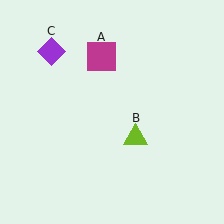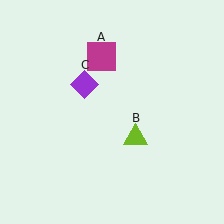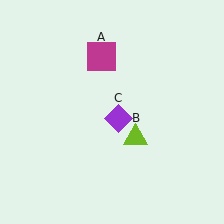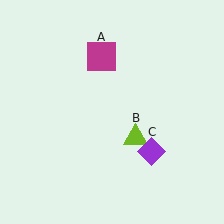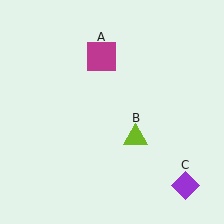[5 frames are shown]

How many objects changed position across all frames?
1 object changed position: purple diamond (object C).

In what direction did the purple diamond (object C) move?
The purple diamond (object C) moved down and to the right.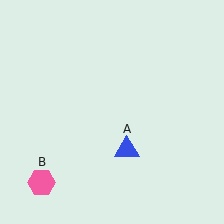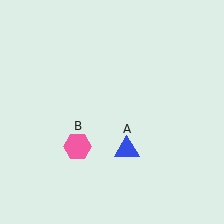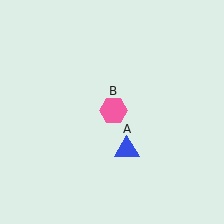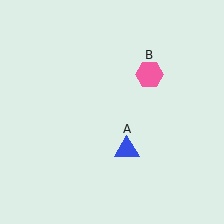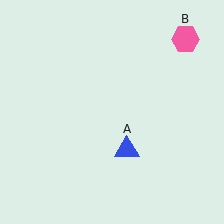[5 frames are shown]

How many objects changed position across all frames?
1 object changed position: pink hexagon (object B).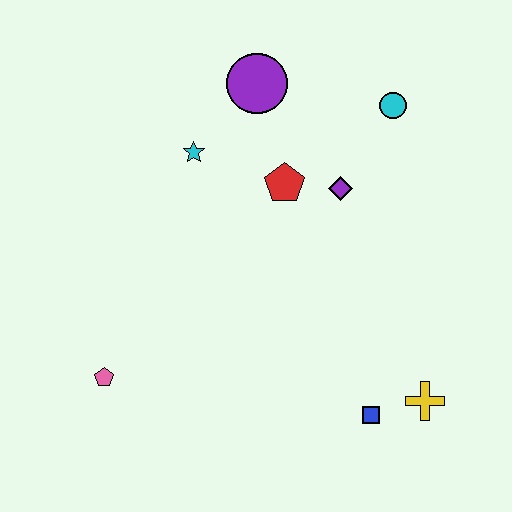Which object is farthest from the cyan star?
The yellow cross is farthest from the cyan star.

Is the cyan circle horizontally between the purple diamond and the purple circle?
No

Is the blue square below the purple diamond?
Yes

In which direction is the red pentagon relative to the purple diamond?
The red pentagon is to the left of the purple diamond.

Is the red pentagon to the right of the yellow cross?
No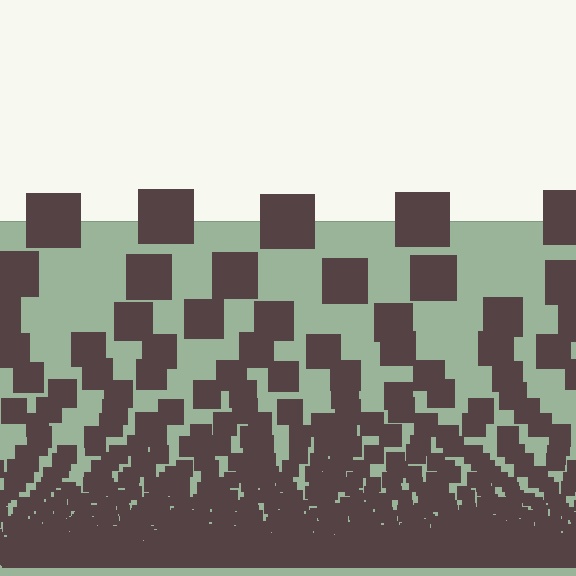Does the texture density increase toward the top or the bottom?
Density increases toward the bottom.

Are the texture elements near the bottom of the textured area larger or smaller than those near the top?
Smaller. The gradient is inverted — elements near the bottom are smaller and denser.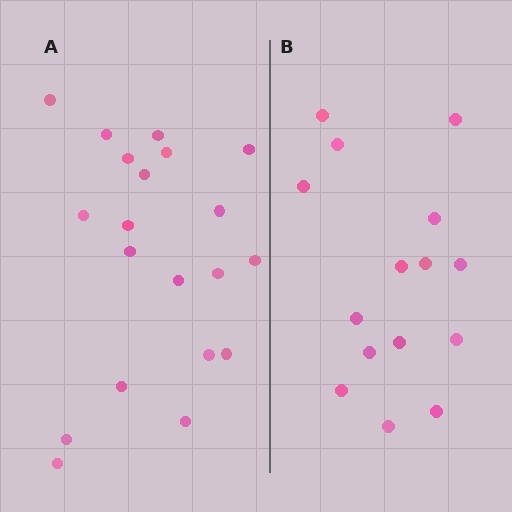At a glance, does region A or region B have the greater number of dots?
Region A (the left region) has more dots.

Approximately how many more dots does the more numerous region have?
Region A has about 5 more dots than region B.